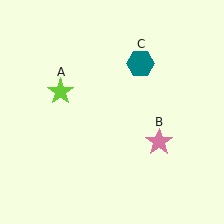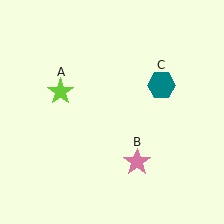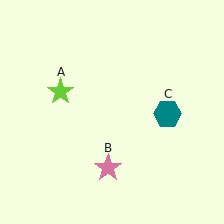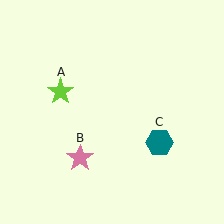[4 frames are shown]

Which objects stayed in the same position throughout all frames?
Lime star (object A) remained stationary.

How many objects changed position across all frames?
2 objects changed position: pink star (object B), teal hexagon (object C).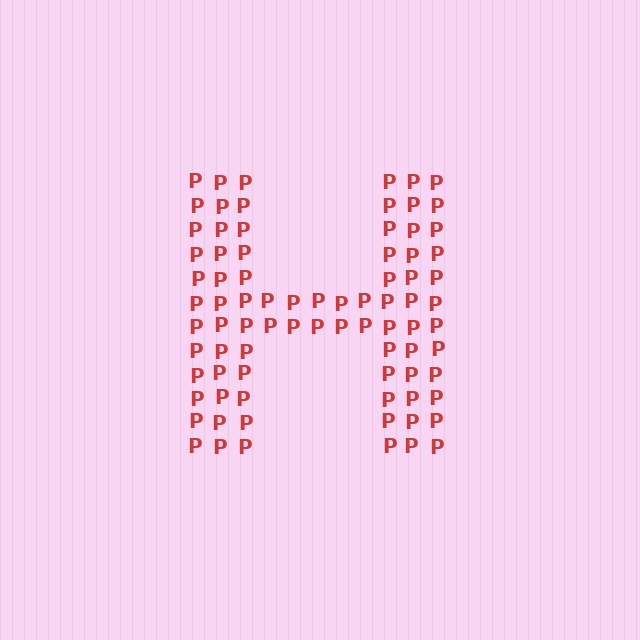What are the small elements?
The small elements are letter P's.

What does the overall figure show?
The overall figure shows the letter H.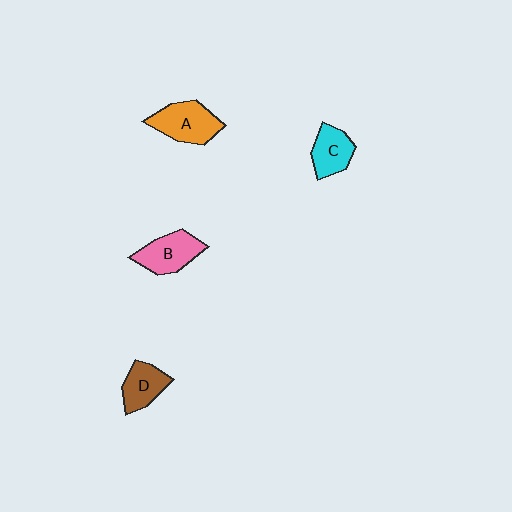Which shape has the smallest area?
Shape D (brown).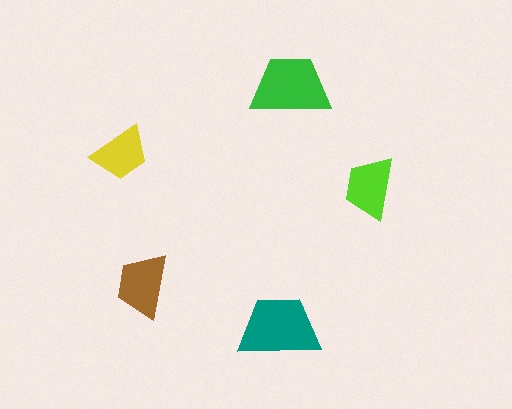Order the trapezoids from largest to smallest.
the teal one, the green one, the brown one, the lime one, the yellow one.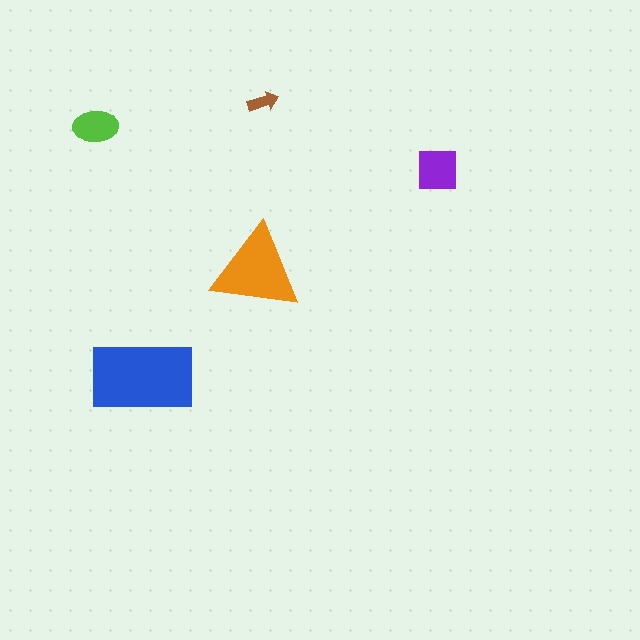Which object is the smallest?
The brown arrow.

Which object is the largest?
The blue rectangle.